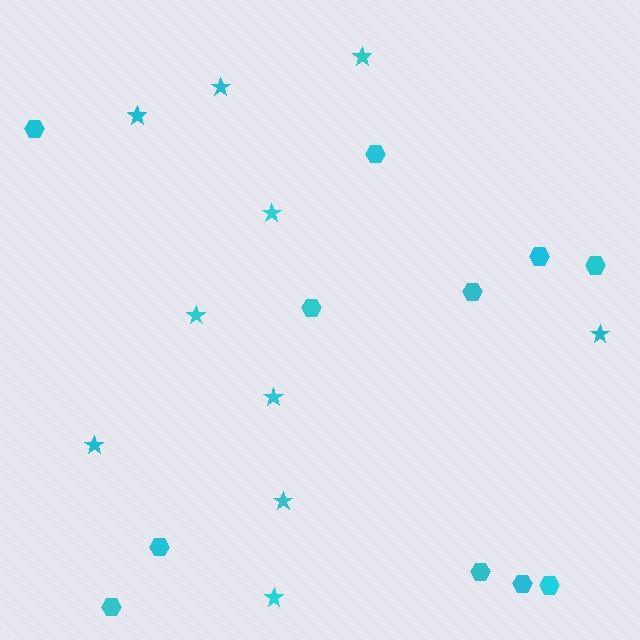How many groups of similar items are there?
There are 2 groups: one group of stars (10) and one group of hexagons (11).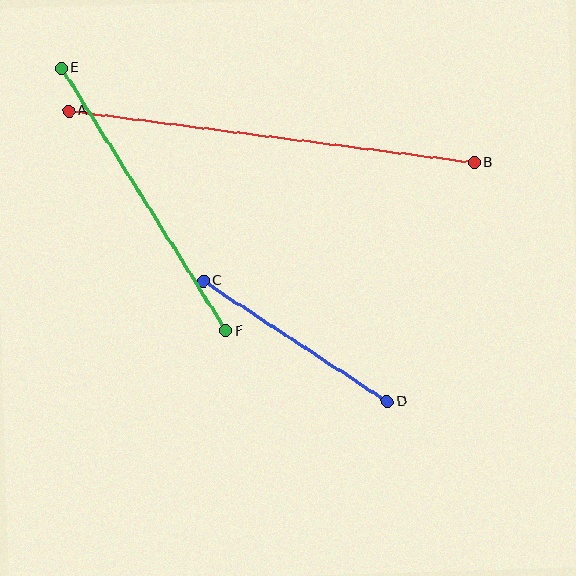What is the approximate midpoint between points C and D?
The midpoint is at approximately (295, 341) pixels.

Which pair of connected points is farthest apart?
Points A and B are farthest apart.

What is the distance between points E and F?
The distance is approximately 310 pixels.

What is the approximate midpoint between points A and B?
The midpoint is at approximately (272, 137) pixels.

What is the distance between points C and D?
The distance is approximately 220 pixels.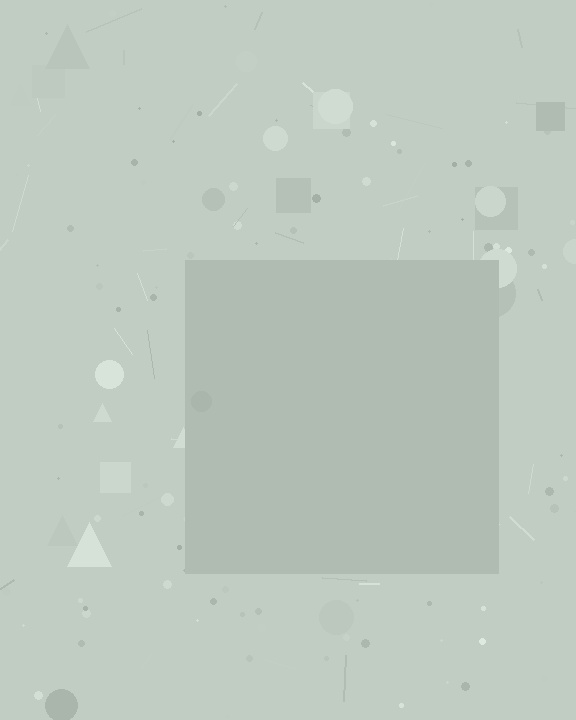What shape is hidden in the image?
A square is hidden in the image.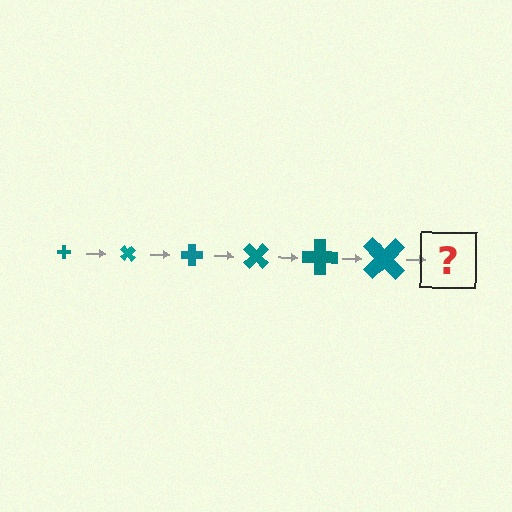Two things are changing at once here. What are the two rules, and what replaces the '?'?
The two rules are that the cross grows larger each step and it rotates 45 degrees each step. The '?' should be a cross, larger than the previous one and rotated 270 degrees from the start.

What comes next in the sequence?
The next element should be a cross, larger than the previous one and rotated 270 degrees from the start.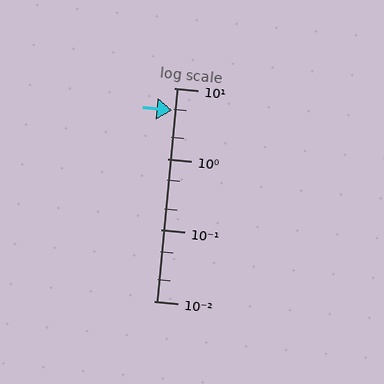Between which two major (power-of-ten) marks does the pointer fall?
The pointer is between 1 and 10.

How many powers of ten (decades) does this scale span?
The scale spans 3 decades, from 0.01 to 10.